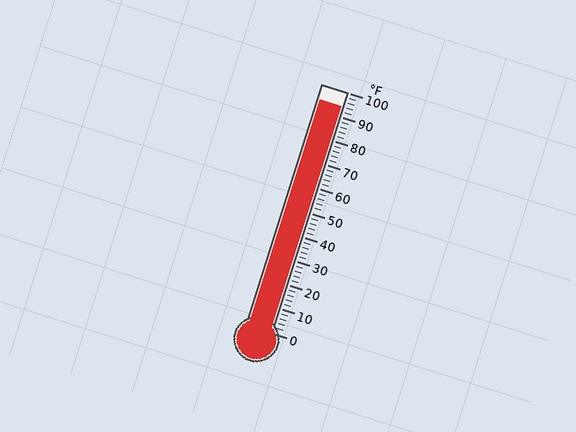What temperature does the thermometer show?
The thermometer shows approximately 94°F.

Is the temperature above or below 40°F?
The temperature is above 40°F.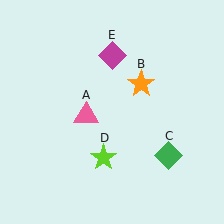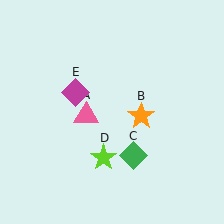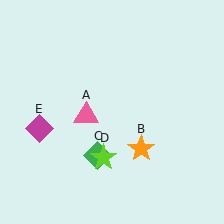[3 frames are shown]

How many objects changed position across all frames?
3 objects changed position: orange star (object B), green diamond (object C), magenta diamond (object E).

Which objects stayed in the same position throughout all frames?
Pink triangle (object A) and lime star (object D) remained stationary.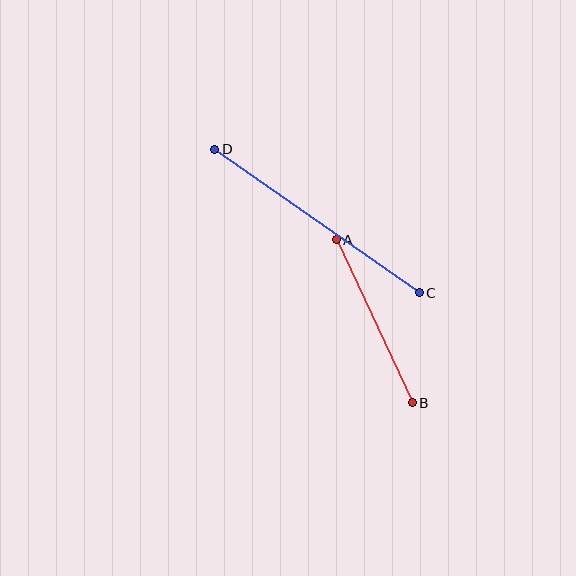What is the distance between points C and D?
The distance is approximately 250 pixels.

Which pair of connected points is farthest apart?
Points C and D are farthest apart.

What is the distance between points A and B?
The distance is approximately 180 pixels.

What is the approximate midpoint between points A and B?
The midpoint is at approximately (374, 321) pixels.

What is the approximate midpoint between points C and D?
The midpoint is at approximately (317, 221) pixels.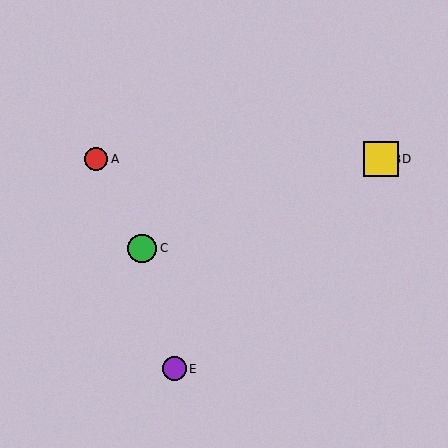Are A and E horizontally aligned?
No, A is at y≈159 and E is at y≈369.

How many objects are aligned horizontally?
3 objects (A, B, D) are aligned horizontally.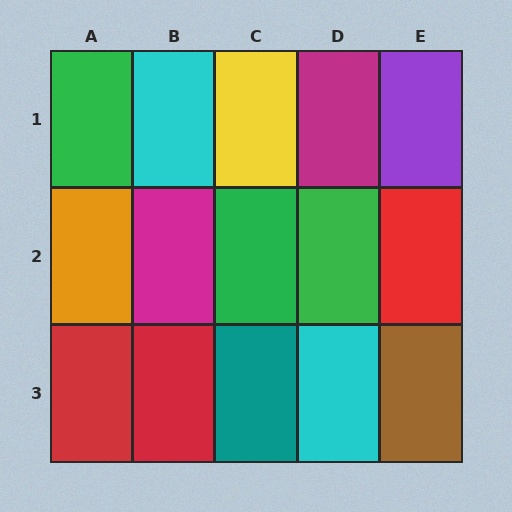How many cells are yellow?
1 cell is yellow.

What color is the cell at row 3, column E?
Brown.